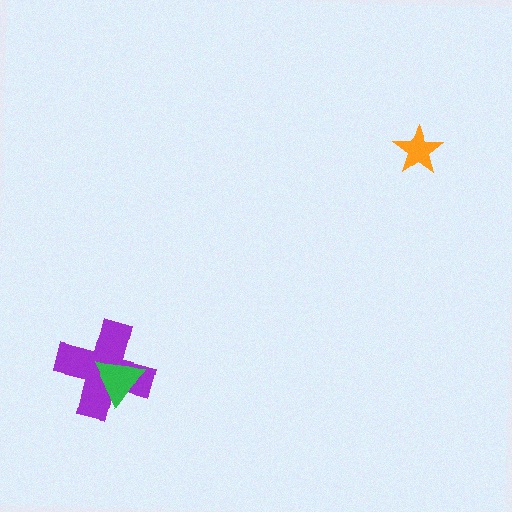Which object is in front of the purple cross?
The green triangle is in front of the purple cross.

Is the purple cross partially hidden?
Yes, it is partially covered by another shape.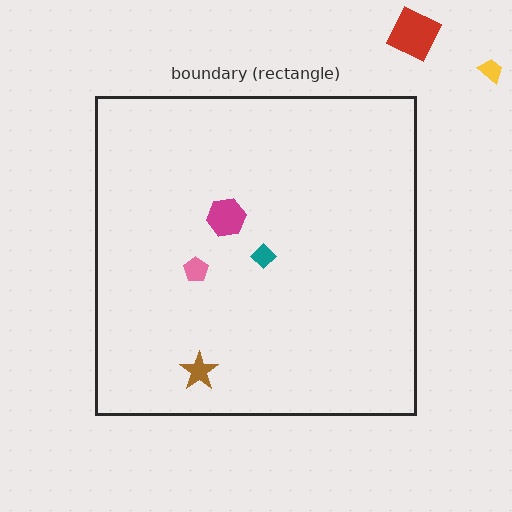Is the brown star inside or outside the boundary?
Inside.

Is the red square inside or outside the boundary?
Outside.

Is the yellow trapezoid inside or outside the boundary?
Outside.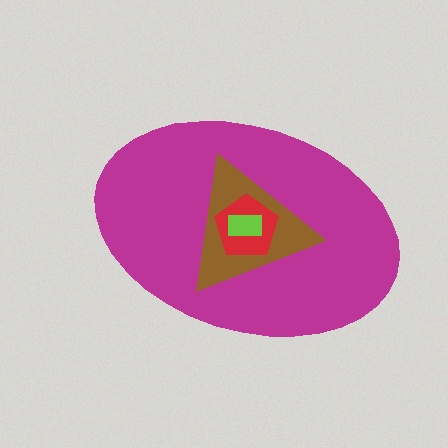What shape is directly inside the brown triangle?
The red pentagon.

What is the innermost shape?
The lime rectangle.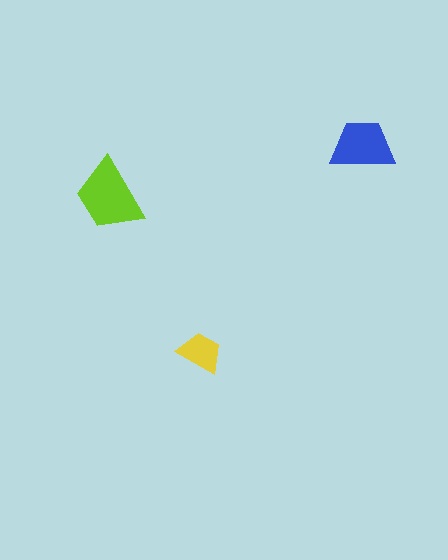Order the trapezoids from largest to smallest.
the lime one, the blue one, the yellow one.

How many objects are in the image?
There are 3 objects in the image.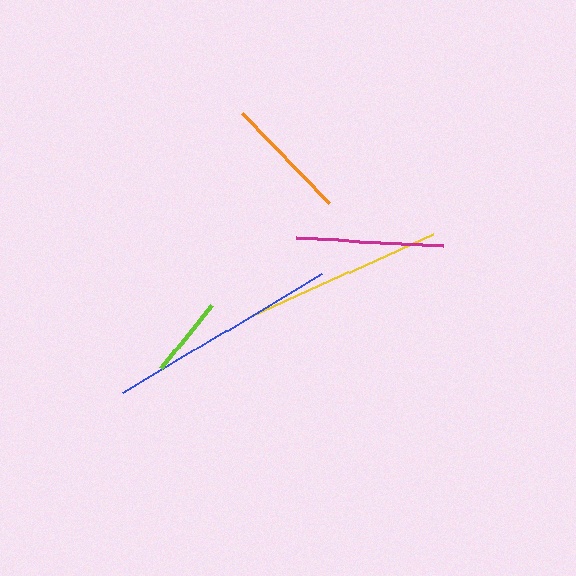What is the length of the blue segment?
The blue segment is approximately 232 pixels long.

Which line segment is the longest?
The blue line is the longest at approximately 232 pixels.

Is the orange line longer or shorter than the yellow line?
The yellow line is longer than the orange line.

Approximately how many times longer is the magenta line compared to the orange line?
The magenta line is approximately 1.2 times the length of the orange line.